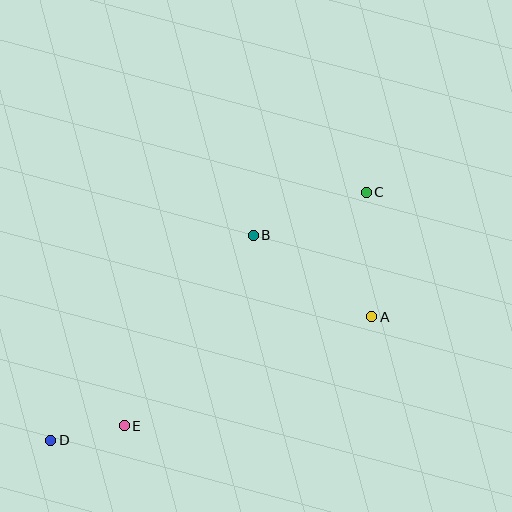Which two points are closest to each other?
Points D and E are closest to each other.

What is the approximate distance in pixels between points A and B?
The distance between A and B is approximately 144 pixels.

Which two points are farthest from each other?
Points C and D are farthest from each other.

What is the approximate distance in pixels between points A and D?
The distance between A and D is approximately 344 pixels.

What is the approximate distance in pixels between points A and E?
The distance between A and E is approximately 270 pixels.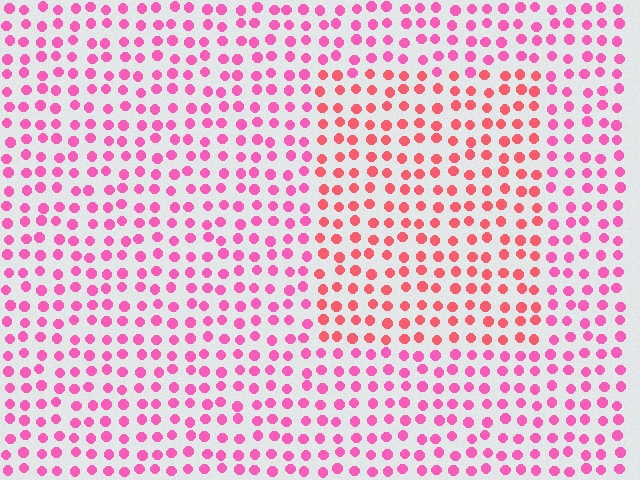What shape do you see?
I see a rectangle.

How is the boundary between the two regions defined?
The boundary is defined purely by a slight shift in hue (about 30 degrees). Spacing, size, and orientation are identical on both sides.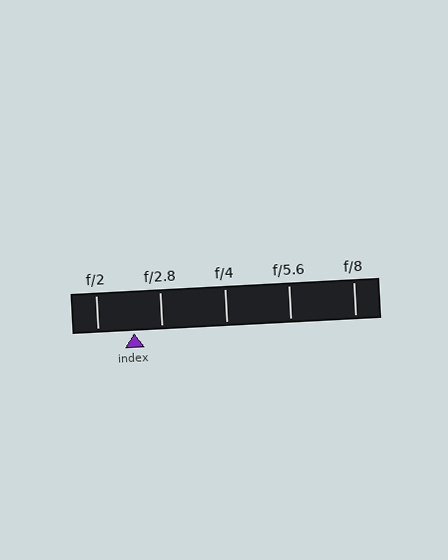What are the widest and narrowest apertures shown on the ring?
The widest aperture shown is f/2 and the narrowest is f/8.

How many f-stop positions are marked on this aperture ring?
There are 5 f-stop positions marked.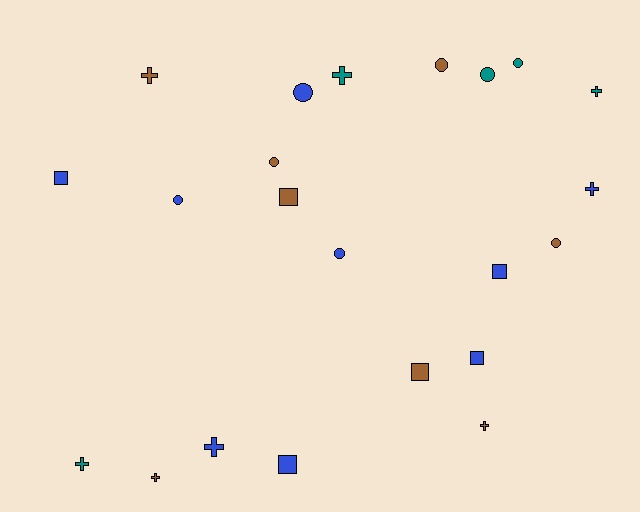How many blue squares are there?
There are 4 blue squares.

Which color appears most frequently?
Blue, with 9 objects.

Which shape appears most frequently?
Cross, with 8 objects.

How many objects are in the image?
There are 22 objects.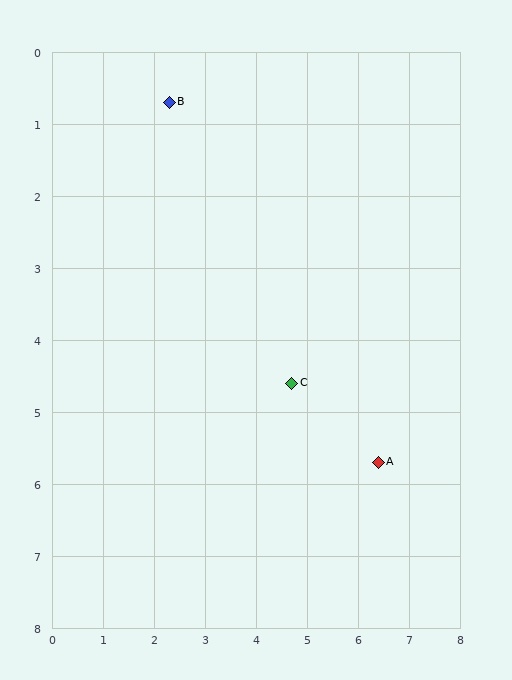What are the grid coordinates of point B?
Point B is at approximately (2.3, 0.7).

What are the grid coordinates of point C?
Point C is at approximately (4.7, 4.6).